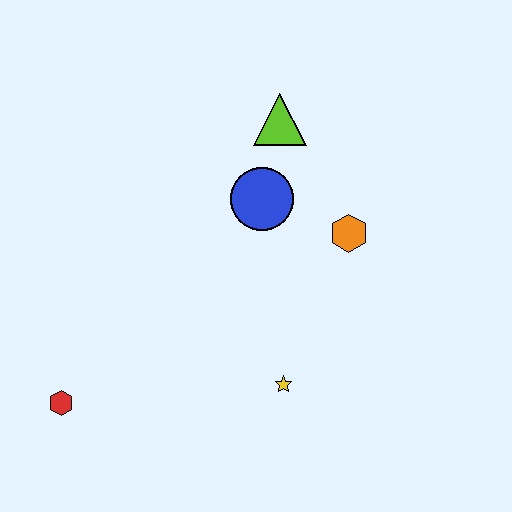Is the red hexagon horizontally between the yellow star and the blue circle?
No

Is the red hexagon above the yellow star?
No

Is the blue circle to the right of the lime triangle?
No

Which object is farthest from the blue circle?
The red hexagon is farthest from the blue circle.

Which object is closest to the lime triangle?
The blue circle is closest to the lime triangle.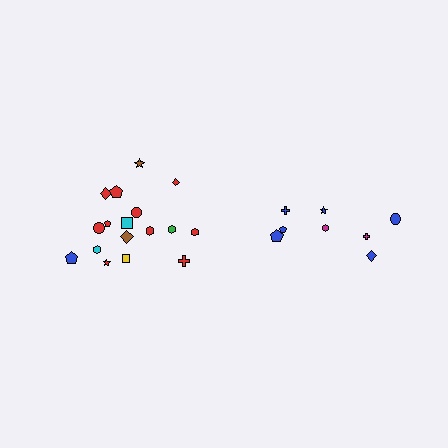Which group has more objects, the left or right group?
The left group.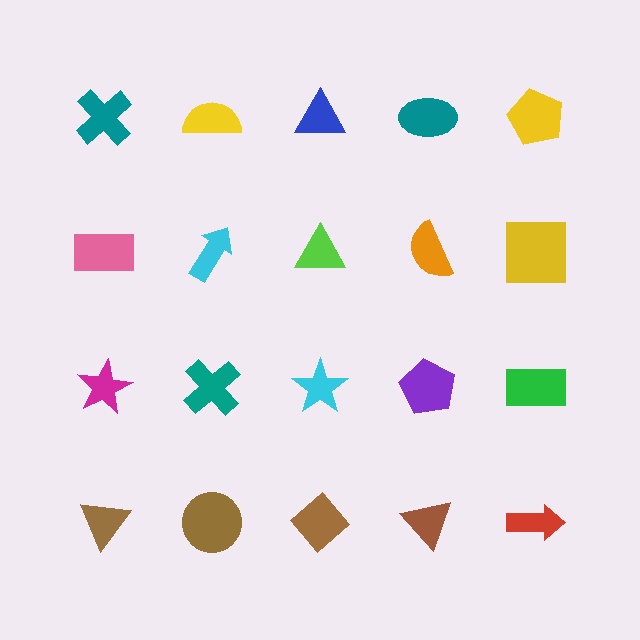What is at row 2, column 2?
A cyan arrow.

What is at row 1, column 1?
A teal cross.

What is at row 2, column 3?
A lime triangle.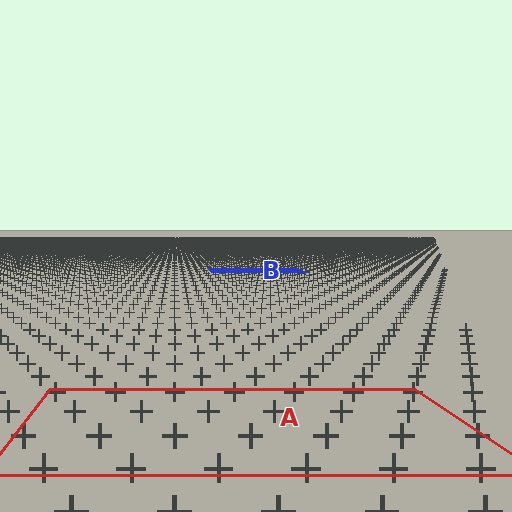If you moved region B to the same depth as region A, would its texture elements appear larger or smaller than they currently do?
They would appear larger. At a closer depth, the same texture elements are projected at a bigger on-screen size.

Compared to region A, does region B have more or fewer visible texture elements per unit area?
Region B has more texture elements per unit area — they are packed more densely because it is farther away.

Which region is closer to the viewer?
Region A is closer. The texture elements there are larger and more spread out.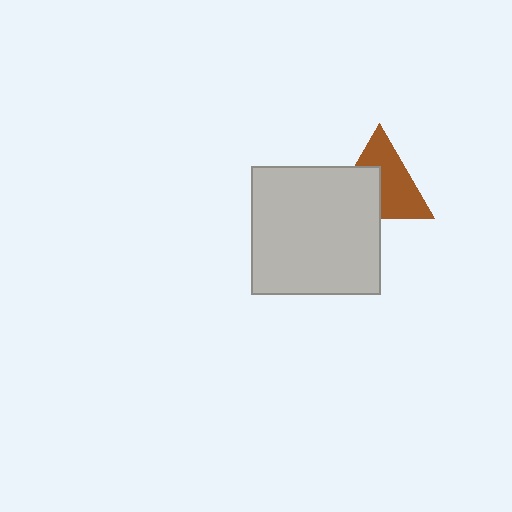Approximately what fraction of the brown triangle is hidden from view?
Roughly 42% of the brown triangle is hidden behind the light gray square.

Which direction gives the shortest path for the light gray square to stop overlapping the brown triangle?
Moving toward the lower-left gives the shortest separation.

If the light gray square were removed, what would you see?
You would see the complete brown triangle.